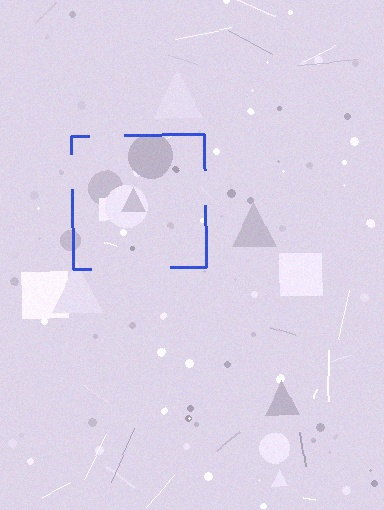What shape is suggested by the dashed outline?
The dashed outline suggests a square.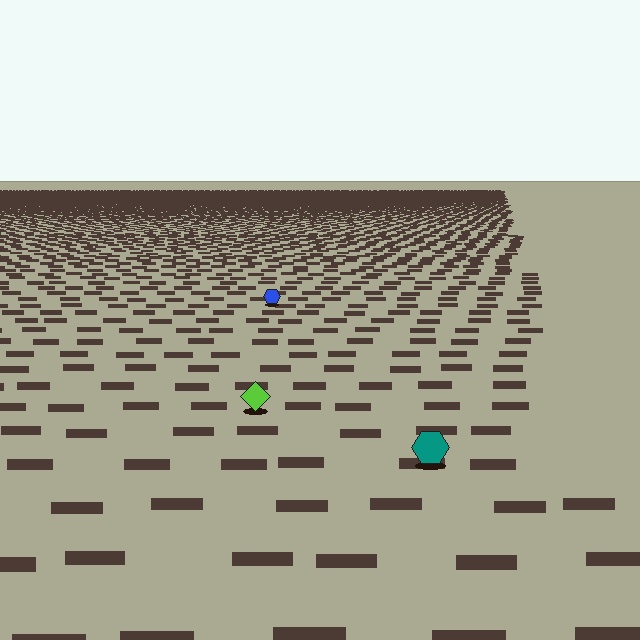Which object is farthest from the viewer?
The blue hexagon is farthest from the viewer. It appears smaller and the ground texture around it is denser.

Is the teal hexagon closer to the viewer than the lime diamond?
Yes. The teal hexagon is closer — you can tell from the texture gradient: the ground texture is coarser near it.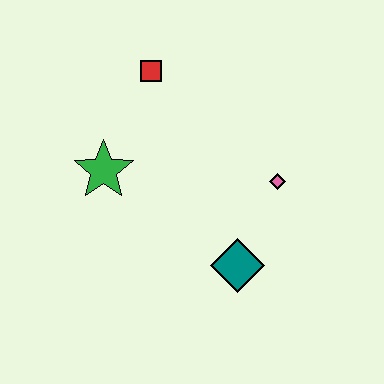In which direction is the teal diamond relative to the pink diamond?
The teal diamond is below the pink diamond.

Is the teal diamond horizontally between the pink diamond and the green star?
Yes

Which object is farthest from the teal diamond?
The red square is farthest from the teal diamond.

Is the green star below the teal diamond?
No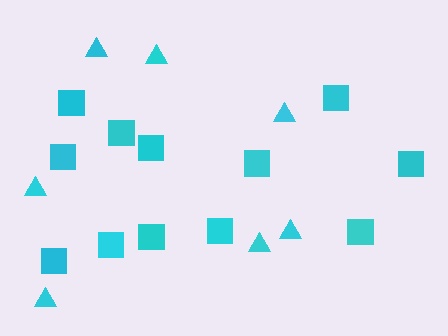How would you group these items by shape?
There are 2 groups: one group of squares (12) and one group of triangles (7).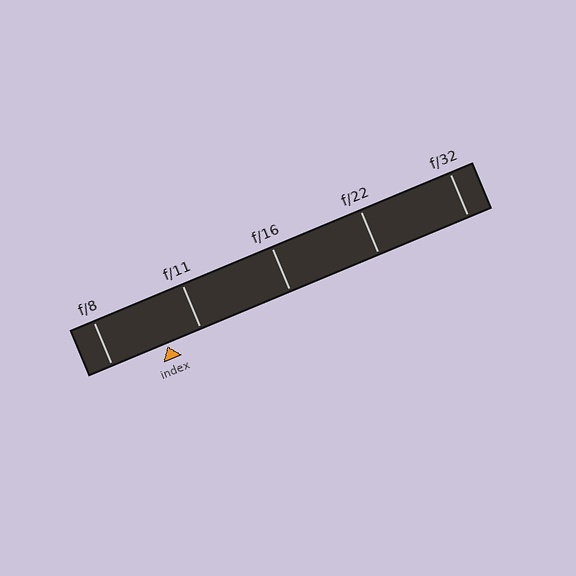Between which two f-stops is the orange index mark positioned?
The index mark is between f/8 and f/11.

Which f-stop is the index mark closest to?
The index mark is closest to f/11.